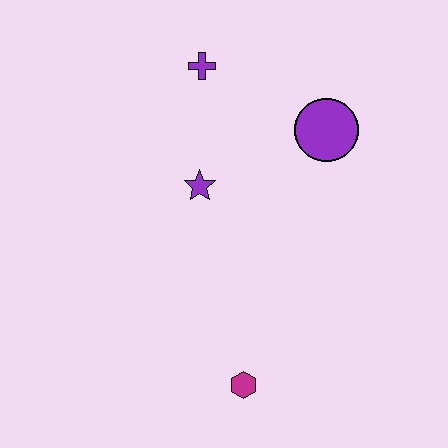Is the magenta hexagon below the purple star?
Yes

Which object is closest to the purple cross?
The purple star is closest to the purple cross.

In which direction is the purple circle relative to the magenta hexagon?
The purple circle is above the magenta hexagon.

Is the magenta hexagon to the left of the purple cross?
No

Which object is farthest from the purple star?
The magenta hexagon is farthest from the purple star.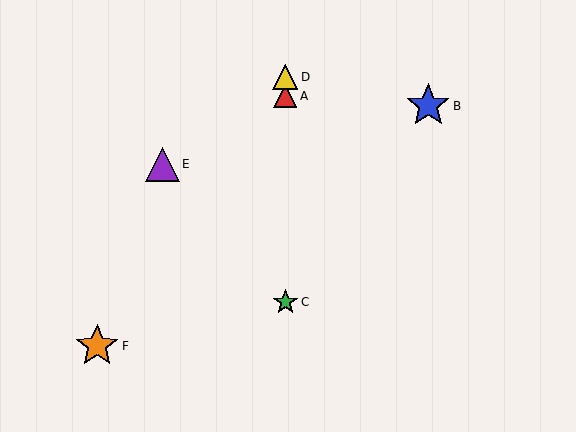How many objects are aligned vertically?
3 objects (A, C, D) are aligned vertically.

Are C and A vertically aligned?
Yes, both are at x≈285.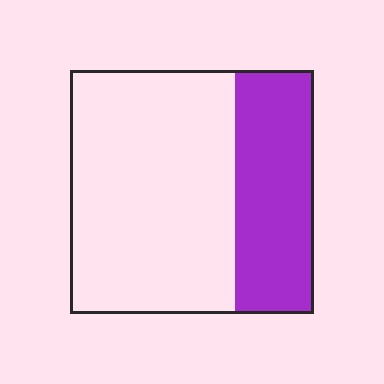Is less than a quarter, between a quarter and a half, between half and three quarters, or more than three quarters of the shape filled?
Between a quarter and a half.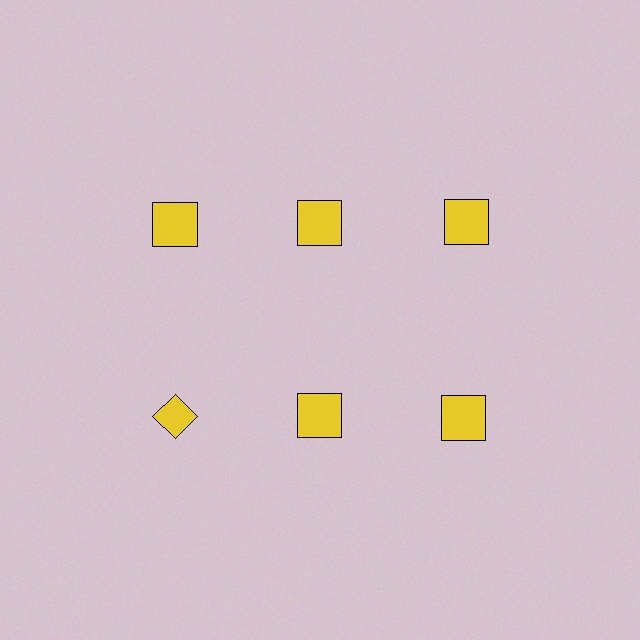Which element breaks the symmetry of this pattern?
The yellow diamond in the second row, leftmost column breaks the symmetry. All other shapes are yellow squares.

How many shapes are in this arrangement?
There are 6 shapes arranged in a grid pattern.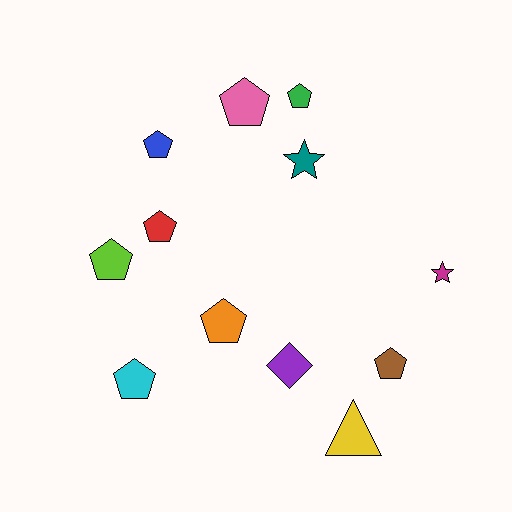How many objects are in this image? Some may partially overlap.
There are 12 objects.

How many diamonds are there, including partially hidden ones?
There is 1 diamond.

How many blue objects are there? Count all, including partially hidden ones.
There is 1 blue object.